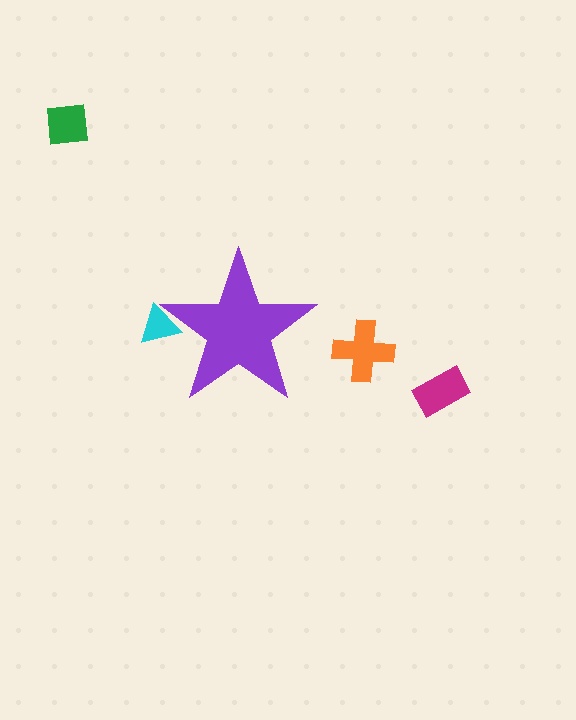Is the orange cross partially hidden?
No, the orange cross is fully visible.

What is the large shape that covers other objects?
A purple star.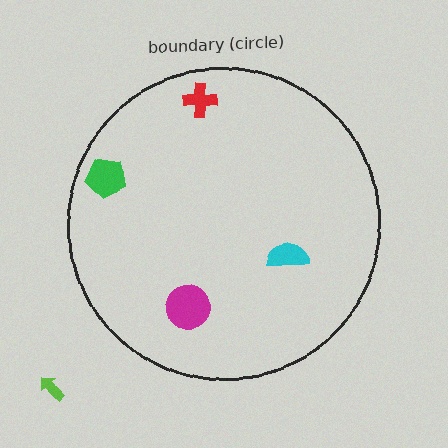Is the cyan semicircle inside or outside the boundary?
Inside.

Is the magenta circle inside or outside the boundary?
Inside.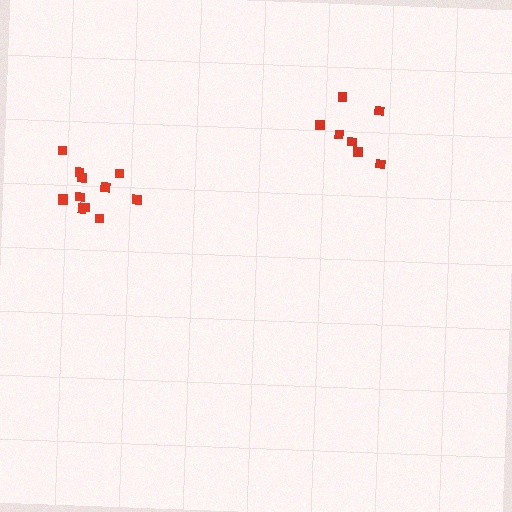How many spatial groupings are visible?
There are 2 spatial groupings.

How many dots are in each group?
Group 1: 12 dots, Group 2: 7 dots (19 total).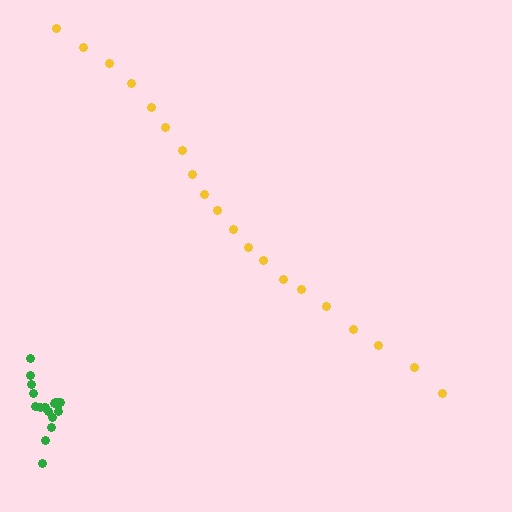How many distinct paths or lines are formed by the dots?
There are 2 distinct paths.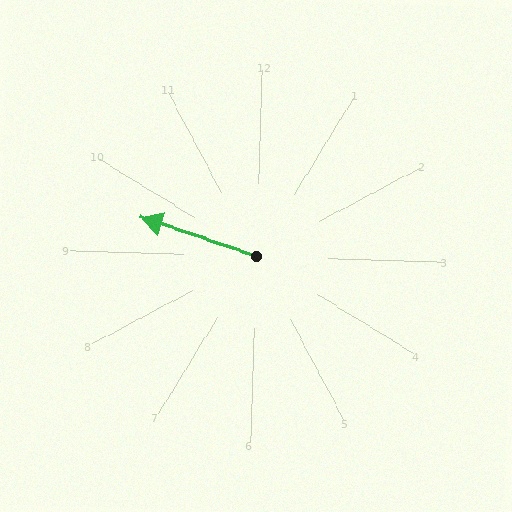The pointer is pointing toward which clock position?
Roughly 10 o'clock.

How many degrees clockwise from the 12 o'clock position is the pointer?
Approximately 287 degrees.